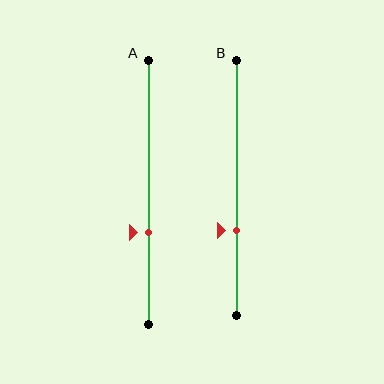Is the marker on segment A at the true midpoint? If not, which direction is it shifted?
No, the marker on segment A is shifted downward by about 15% of the segment length.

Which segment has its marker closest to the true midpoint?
Segment A has its marker closest to the true midpoint.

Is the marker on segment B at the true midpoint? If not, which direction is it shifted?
No, the marker on segment B is shifted downward by about 17% of the segment length.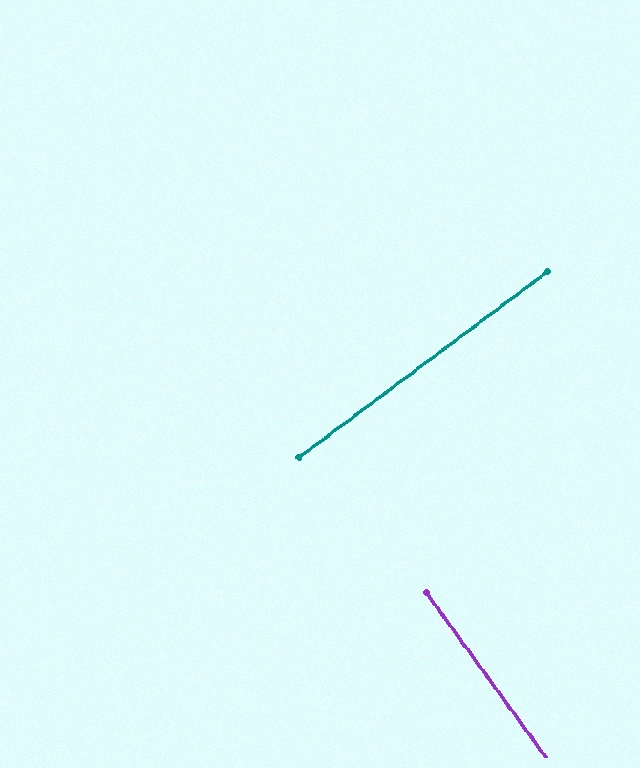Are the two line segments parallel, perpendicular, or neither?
Perpendicular — they meet at approximately 89°.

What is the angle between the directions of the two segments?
Approximately 89 degrees.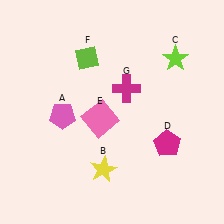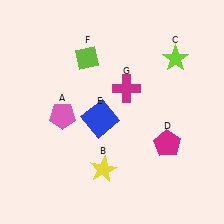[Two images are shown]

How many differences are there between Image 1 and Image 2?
There is 1 difference between the two images.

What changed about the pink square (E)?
In Image 1, E is pink. In Image 2, it changed to blue.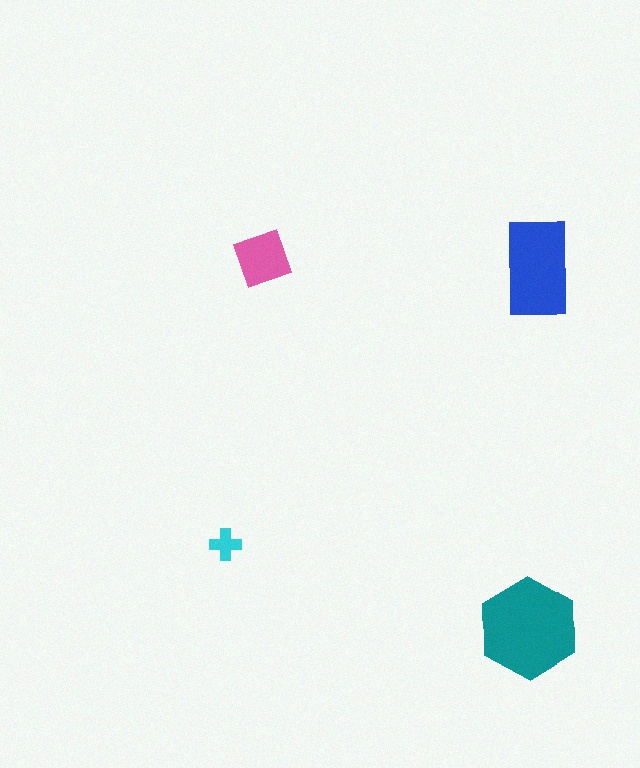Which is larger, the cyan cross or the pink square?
The pink square.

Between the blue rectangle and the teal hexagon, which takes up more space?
The teal hexagon.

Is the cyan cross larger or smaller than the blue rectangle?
Smaller.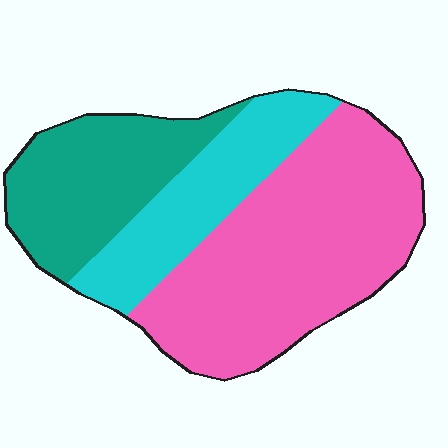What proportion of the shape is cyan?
Cyan takes up about one quarter (1/4) of the shape.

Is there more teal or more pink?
Pink.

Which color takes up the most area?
Pink, at roughly 50%.